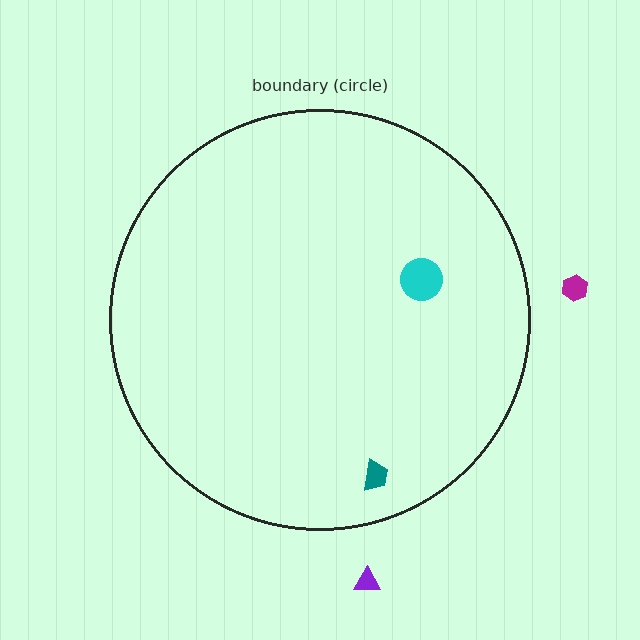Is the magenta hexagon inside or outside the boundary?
Outside.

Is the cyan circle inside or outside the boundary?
Inside.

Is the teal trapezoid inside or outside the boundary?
Inside.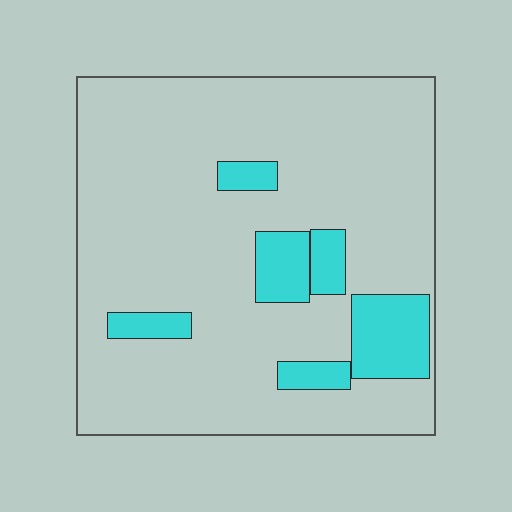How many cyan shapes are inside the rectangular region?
6.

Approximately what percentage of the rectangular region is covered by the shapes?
Approximately 15%.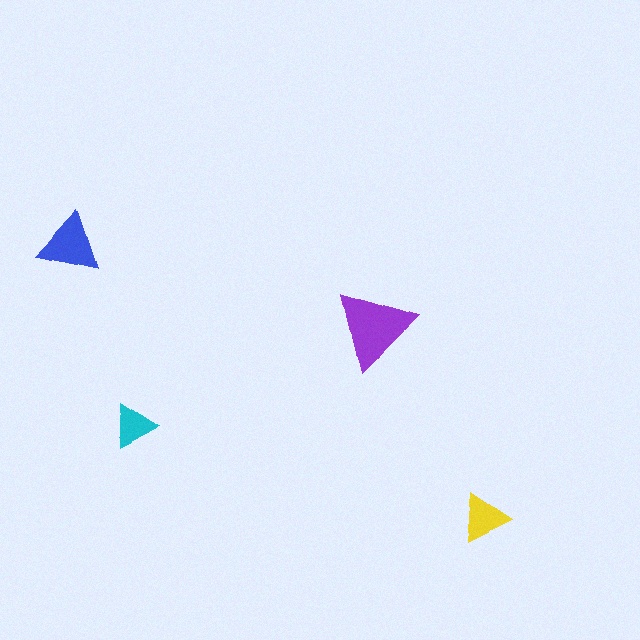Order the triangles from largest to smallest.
the purple one, the blue one, the yellow one, the cyan one.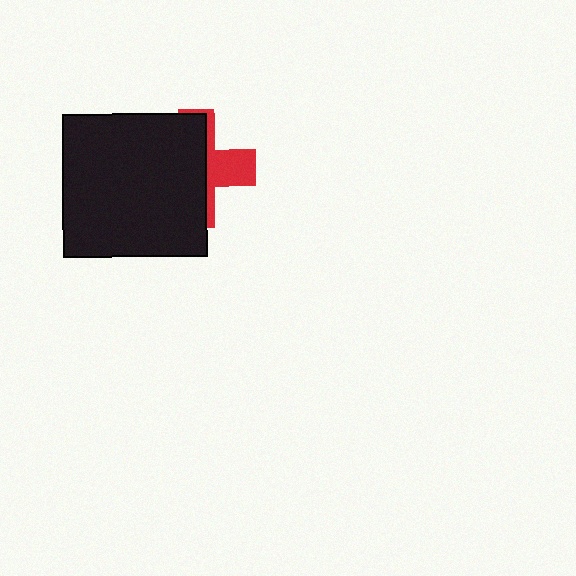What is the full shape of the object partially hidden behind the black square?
The partially hidden object is a red cross.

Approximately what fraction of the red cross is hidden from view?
Roughly 65% of the red cross is hidden behind the black square.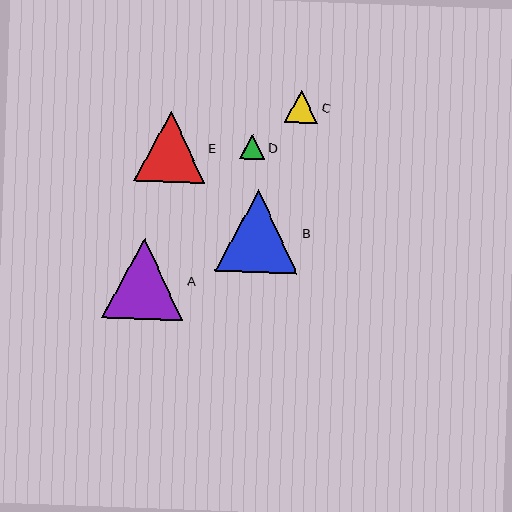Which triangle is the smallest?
Triangle D is the smallest with a size of approximately 25 pixels.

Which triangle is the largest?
Triangle B is the largest with a size of approximately 83 pixels.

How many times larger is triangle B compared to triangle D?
Triangle B is approximately 3.3 times the size of triangle D.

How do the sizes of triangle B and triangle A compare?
Triangle B and triangle A are approximately the same size.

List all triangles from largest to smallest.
From largest to smallest: B, A, E, C, D.